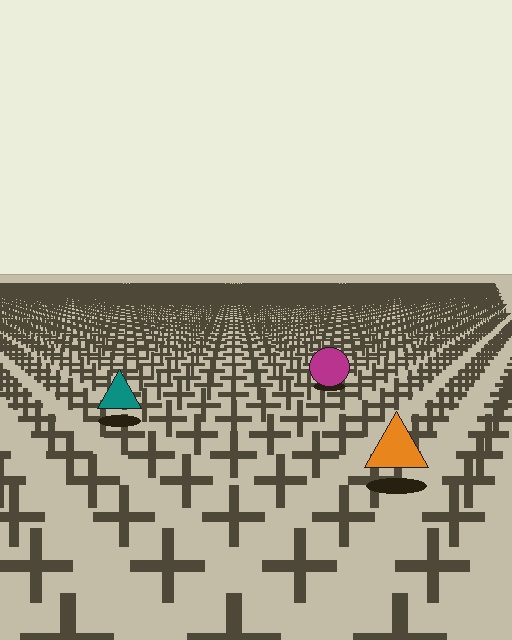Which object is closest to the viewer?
The orange triangle is closest. The texture marks near it are larger and more spread out.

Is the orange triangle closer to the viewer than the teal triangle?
Yes. The orange triangle is closer — you can tell from the texture gradient: the ground texture is coarser near it.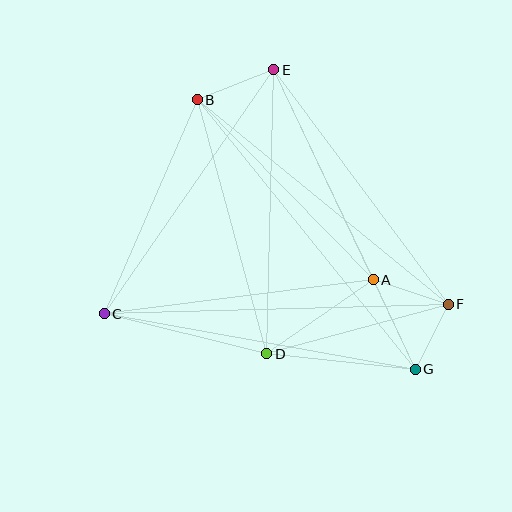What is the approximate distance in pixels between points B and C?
The distance between B and C is approximately 234 pixels.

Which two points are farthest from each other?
Points B and G are farthest from each other.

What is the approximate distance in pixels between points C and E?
The distance between C and E is approximately 297 pixels.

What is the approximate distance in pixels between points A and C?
The distance between A and C is approximately 271 pixels.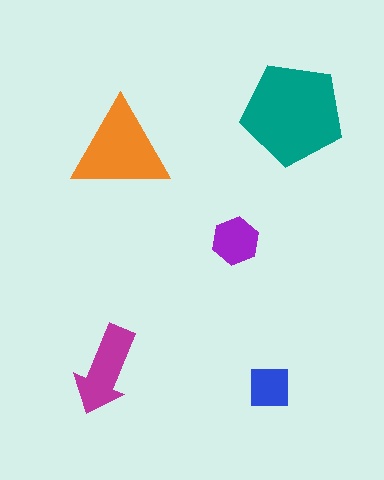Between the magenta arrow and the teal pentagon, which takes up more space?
The teal pentagon.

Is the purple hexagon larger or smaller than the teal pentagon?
Smaller.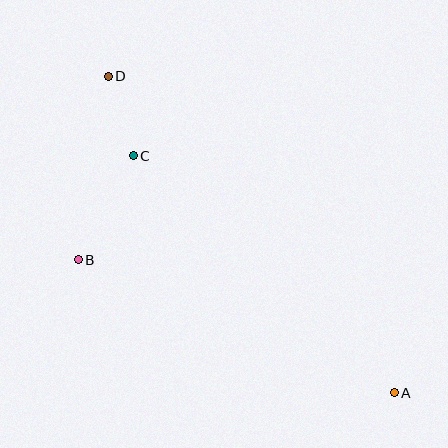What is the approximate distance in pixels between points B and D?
The distance between B and D is approximately 186 pixels.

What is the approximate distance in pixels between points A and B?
The distance between A and B is approximately 343 pixels.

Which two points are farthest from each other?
Points A and D are farthest from each other.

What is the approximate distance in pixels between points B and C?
The distance between B and C is approximately 118 pixels.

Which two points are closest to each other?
Points C and D are closest to each other.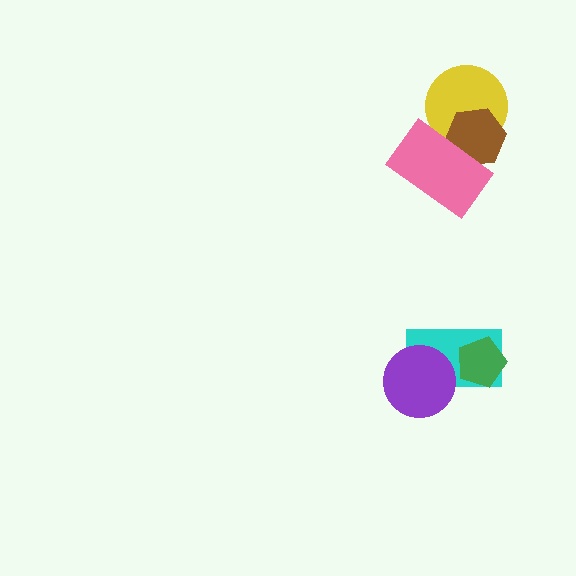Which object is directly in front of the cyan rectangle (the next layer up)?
The green pentagon is directly in front of the cyan rectangle.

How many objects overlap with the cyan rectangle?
2 objects overlap with the cyan rectangle.